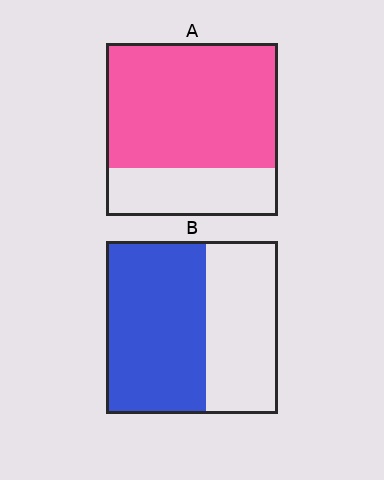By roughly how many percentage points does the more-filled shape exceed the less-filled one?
By roughly 15 percentage points (A over B).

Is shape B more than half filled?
Yes.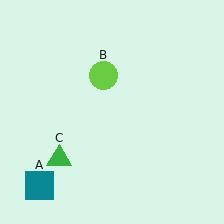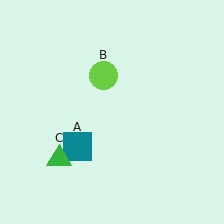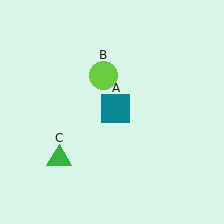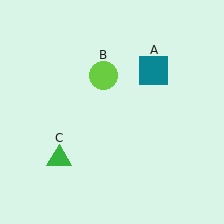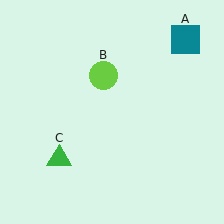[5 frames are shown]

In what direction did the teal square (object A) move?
The teal square (object A) moved up and to the right.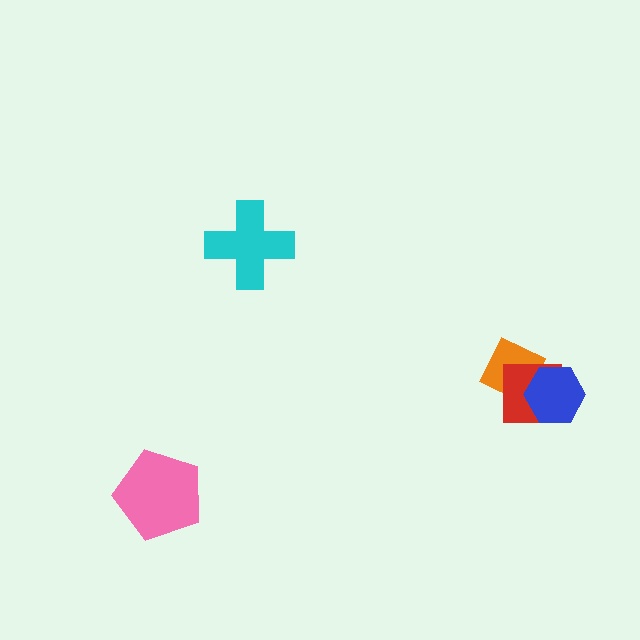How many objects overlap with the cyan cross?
0 objects overlap with the cyan cross.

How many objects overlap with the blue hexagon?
2 objects overlap with the blue hexagon.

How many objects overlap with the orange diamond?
2 objects overlap with the orange diamond.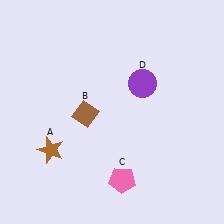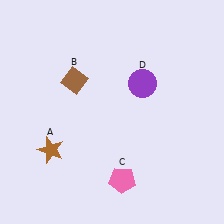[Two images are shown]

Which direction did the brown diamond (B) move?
The brown diamond (B) moved up.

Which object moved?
The brown diamond (B) moved up.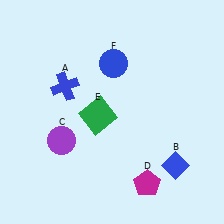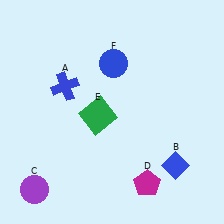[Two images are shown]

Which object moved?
The purple circle (C) moved down.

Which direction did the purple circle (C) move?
The purple circle (C) moved down.